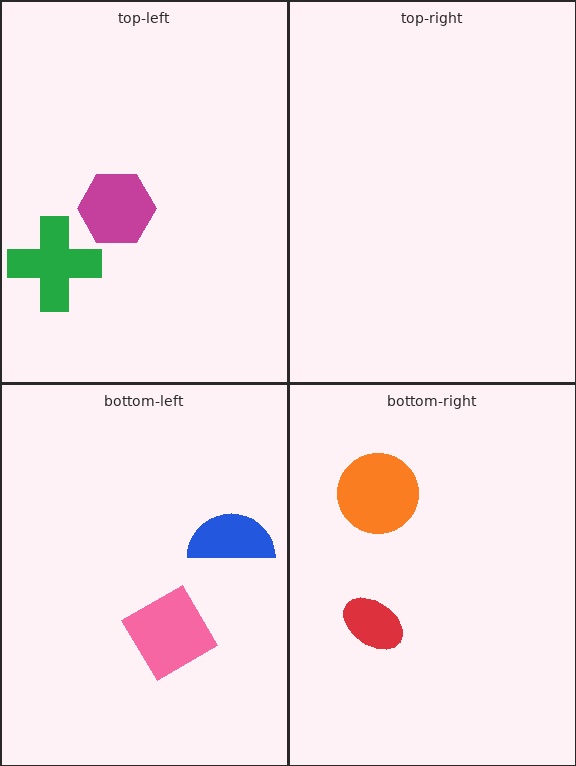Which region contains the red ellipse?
The bottom-right region.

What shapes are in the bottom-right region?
The red ellipse, the orange circle.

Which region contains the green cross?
The top-left region.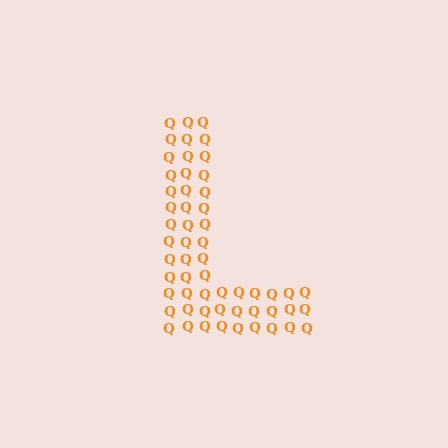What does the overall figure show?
The overall figure shows the letter L.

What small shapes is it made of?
It is made of small letter Q's.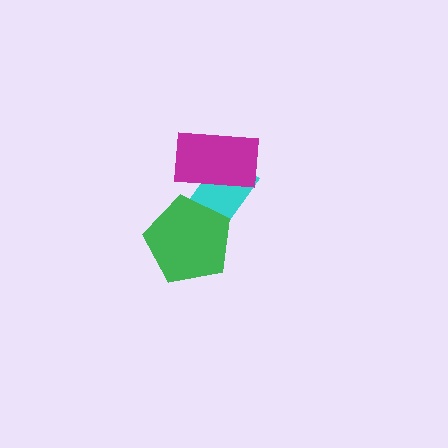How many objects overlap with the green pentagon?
1 object overlaps with the green pentagon.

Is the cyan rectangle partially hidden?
Yes, it is partially covered by another shape.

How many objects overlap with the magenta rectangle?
1 object overlaps with the magenta rectangle.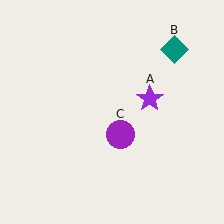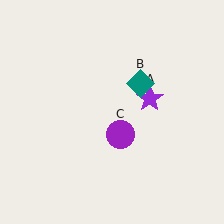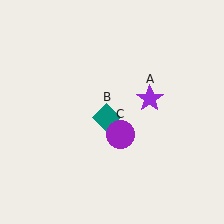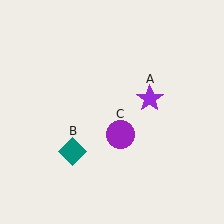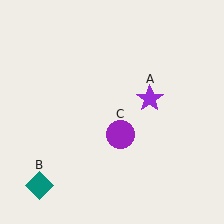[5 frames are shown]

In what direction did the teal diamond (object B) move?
The teal diamond (object B) moved down and to the left.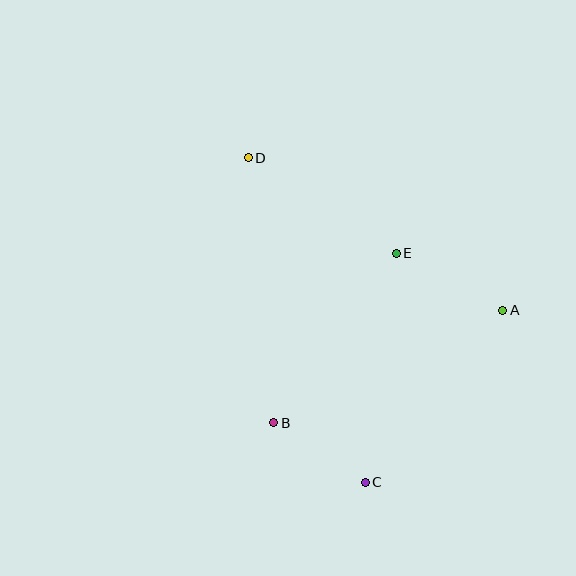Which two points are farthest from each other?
Points C and D are farthest from each other.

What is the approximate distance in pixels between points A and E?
The distance between A and E is approximately 121 pixels.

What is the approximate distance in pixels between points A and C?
The distance between A and C is approximately 220 pixels.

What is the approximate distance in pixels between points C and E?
The distance between C and E is approximately 231 pixels.